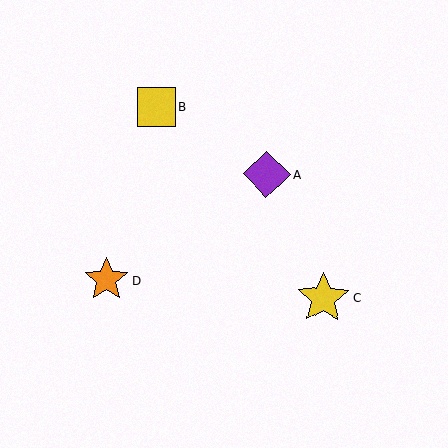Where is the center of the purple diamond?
The center of the purple diamond is at (267, 174).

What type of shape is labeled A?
Shape A is a purple diamond.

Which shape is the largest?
The yellow star (labeled C) is the largest.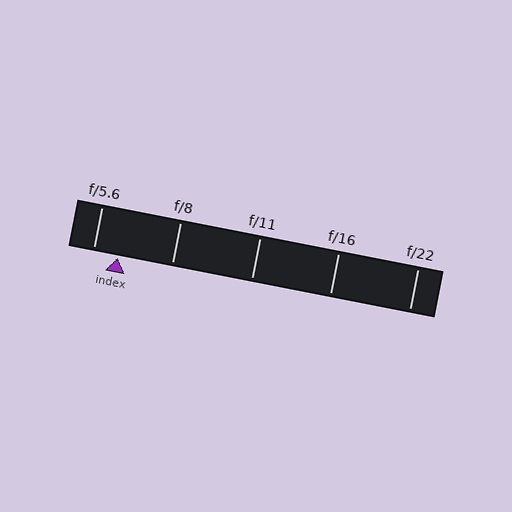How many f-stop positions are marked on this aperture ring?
There are 5 f-stop positions marked.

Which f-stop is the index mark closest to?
The index mark is closest to f/5.6.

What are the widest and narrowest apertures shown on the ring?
The widest aperture shown is f/5.6 and the narrowest is f/22.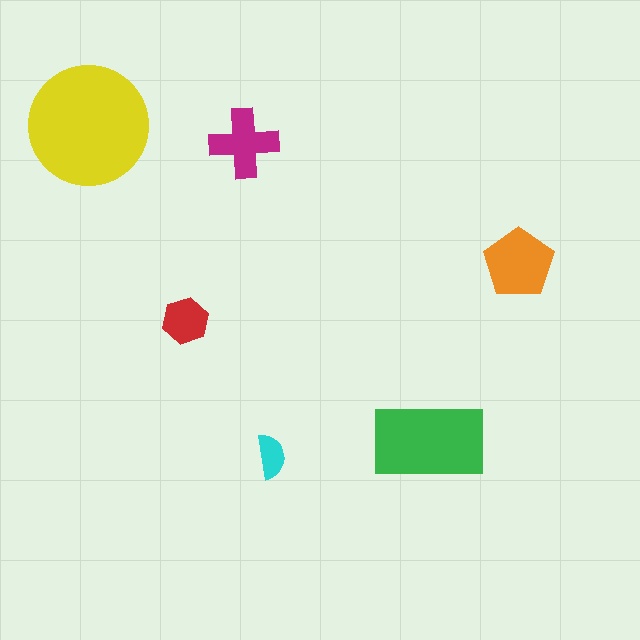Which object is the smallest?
The cyan semicircle.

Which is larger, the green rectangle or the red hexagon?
The green rectangle.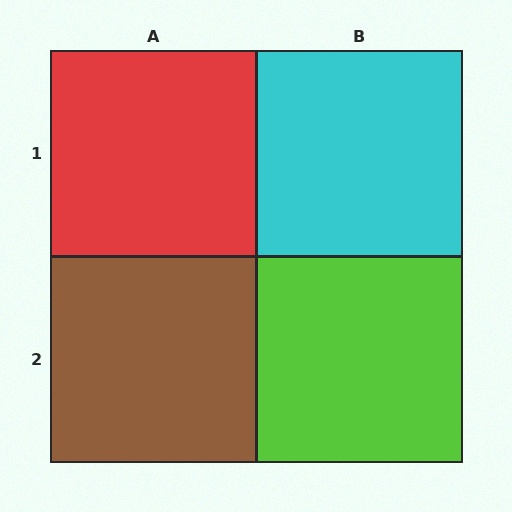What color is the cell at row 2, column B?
Lime.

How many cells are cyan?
1 cell is cyan.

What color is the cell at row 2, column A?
Brown.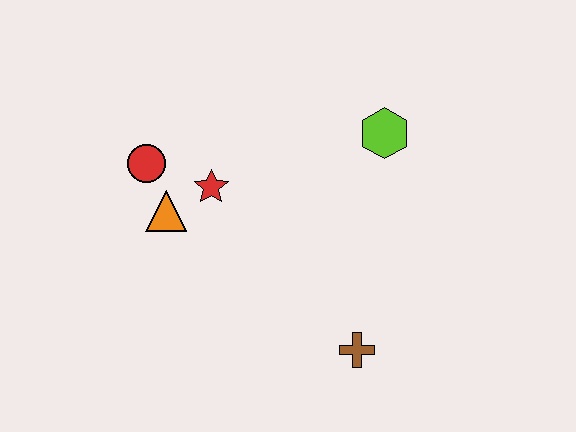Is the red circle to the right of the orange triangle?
No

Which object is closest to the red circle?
The orange triangle is closest to the red circle.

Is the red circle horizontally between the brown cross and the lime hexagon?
No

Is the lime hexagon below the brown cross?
No